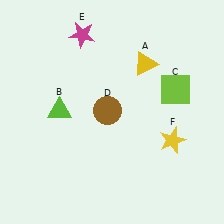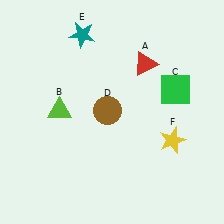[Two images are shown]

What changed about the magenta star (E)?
In Image 1, E is magenta. In Image 2, it changed to teal.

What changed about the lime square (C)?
In Image 1, C is lime. In Image 2, it changed to green.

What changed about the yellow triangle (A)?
In Image 1, A is yellow. In Image 2, it changed to red.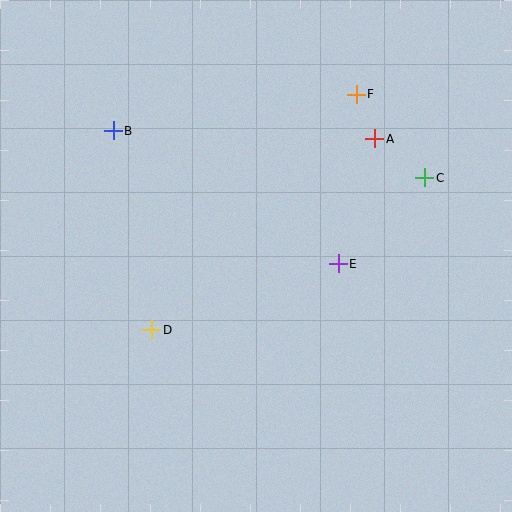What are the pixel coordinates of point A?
Point A is at (375, 139).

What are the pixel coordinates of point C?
Point C is at (425, 178).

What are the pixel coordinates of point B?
Point B is at (113, 131).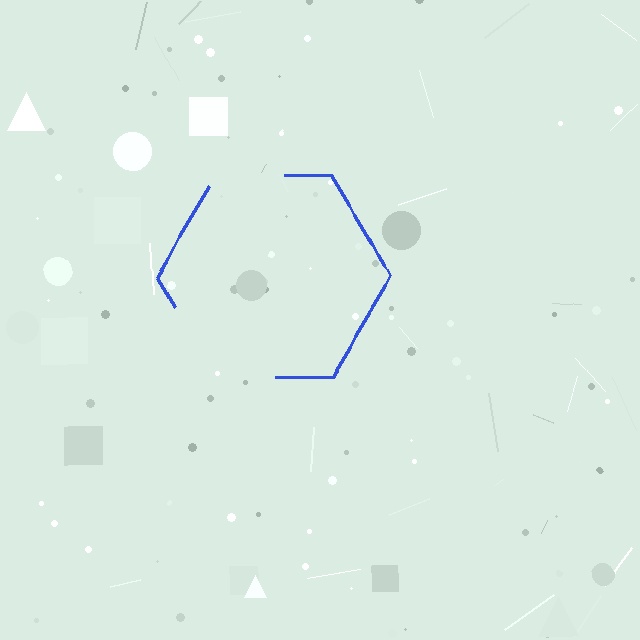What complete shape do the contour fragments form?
The contour fragments form a hexagon.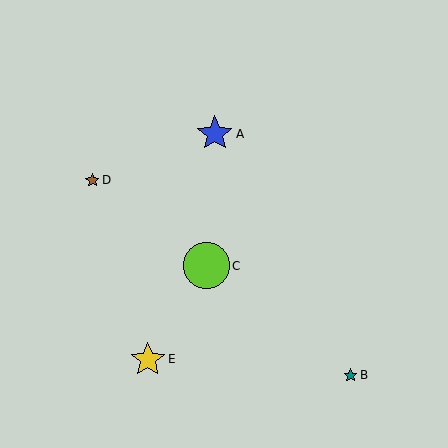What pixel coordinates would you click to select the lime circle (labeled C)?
Click at (206, 266) to select the lime circle C.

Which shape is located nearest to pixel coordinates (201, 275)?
The lime circle (labeled C) at (206, 266) is nearest to that location.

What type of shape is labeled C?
Shape C is a lime circle.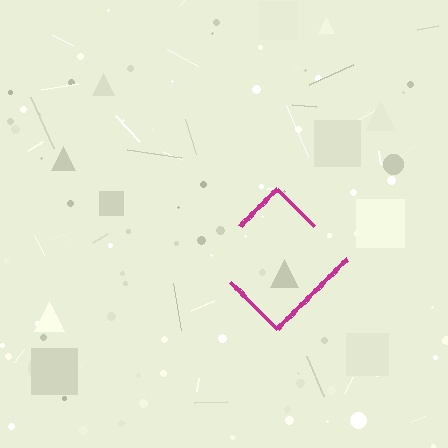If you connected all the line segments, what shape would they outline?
They would outline a diamond.